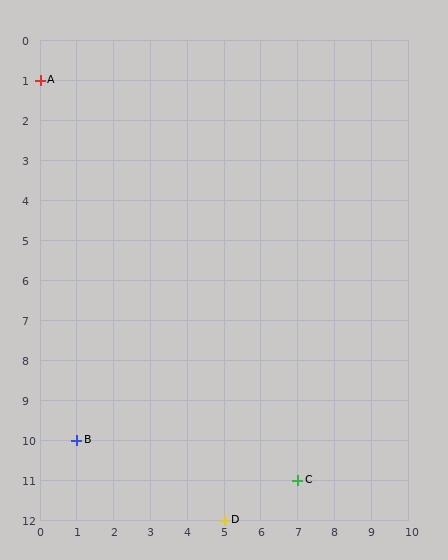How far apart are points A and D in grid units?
Points A and D are 5 columns and 11 rows apart (about 12.1 grid units diagonally).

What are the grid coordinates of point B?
Point B is at grid coordinates (1, 10).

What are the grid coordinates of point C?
Point C is at grid coordinates (7, 11).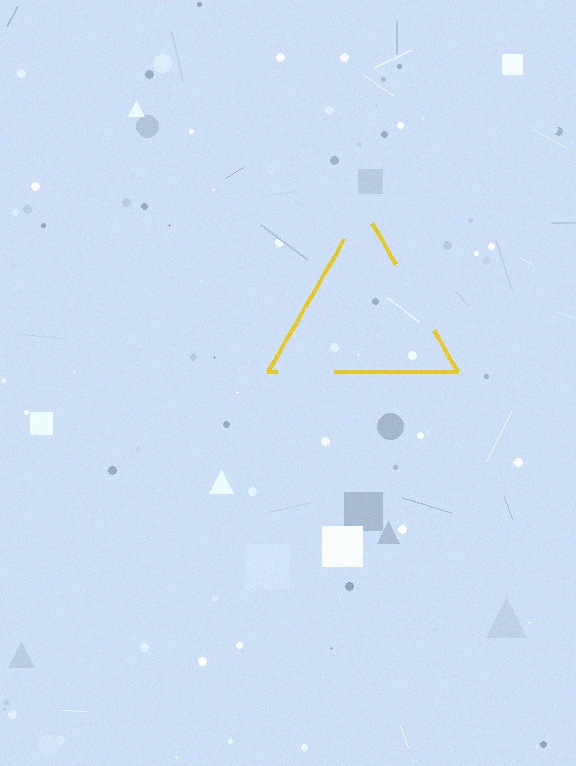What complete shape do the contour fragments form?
The contour fragments form a triangle.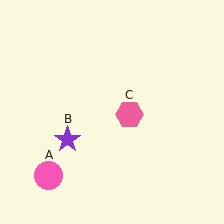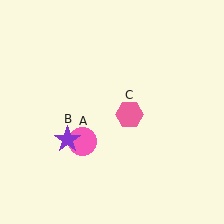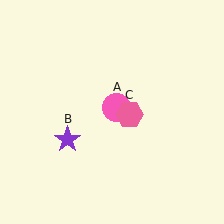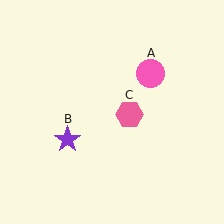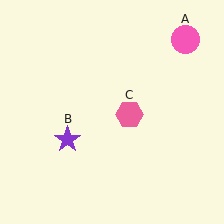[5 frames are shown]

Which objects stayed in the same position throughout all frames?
Purple star (object B) and pink hexagon (object C) remained stationary.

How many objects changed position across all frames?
1 object changed position: pink circle (object A).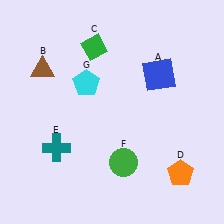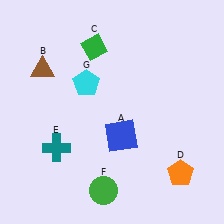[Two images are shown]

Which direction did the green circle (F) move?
The green circle (F) moved down.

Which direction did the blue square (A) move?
The blue square (A) moved down.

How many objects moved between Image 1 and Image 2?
2 objects moved between the two images.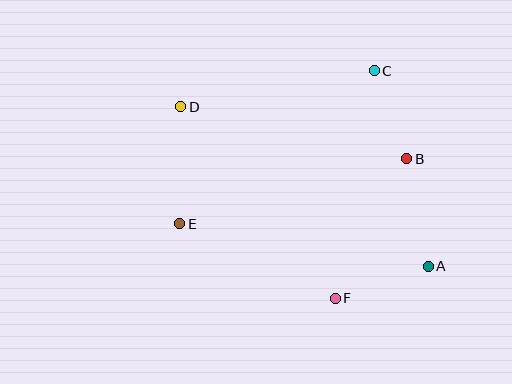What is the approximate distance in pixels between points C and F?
The distance between C and F is approximately 231 pixels.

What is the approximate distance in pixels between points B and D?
The distance between B and D is approximately 232 pixels.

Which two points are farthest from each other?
Points A and D are farthest from each other.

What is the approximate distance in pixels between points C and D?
The distance between C and D is approximately 197 pixels.